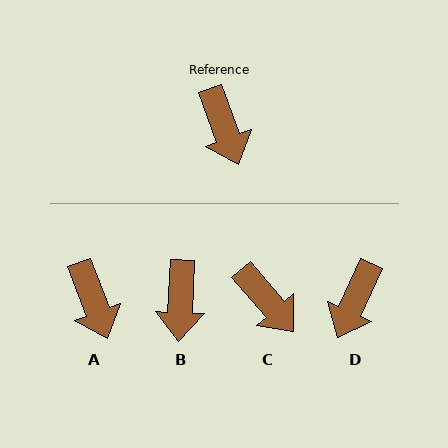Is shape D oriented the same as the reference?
No, it is off by about 45 degrees.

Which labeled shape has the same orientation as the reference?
A.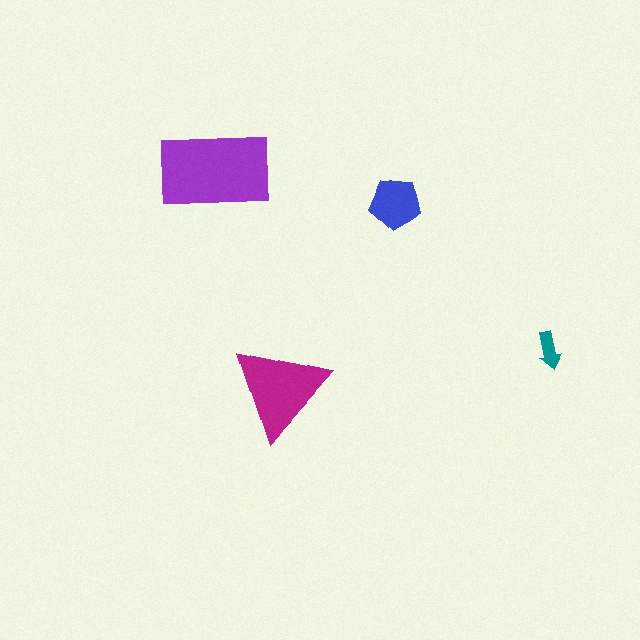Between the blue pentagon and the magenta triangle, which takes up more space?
The magenta triangle.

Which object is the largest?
The purple rectangle.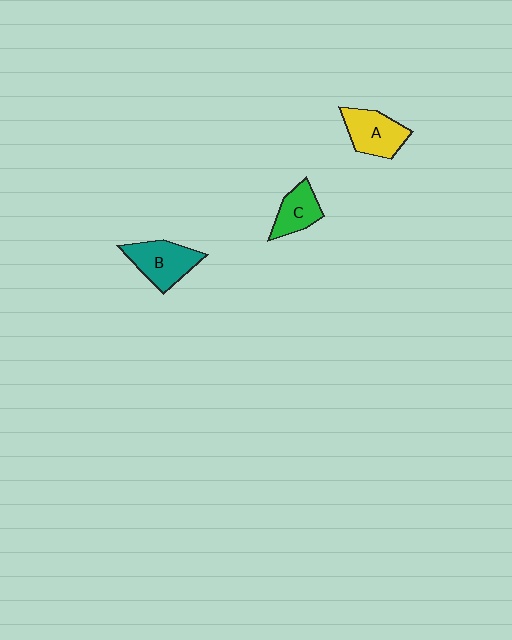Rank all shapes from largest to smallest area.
From largest to smallest: B (teal), A (yellow), C (green).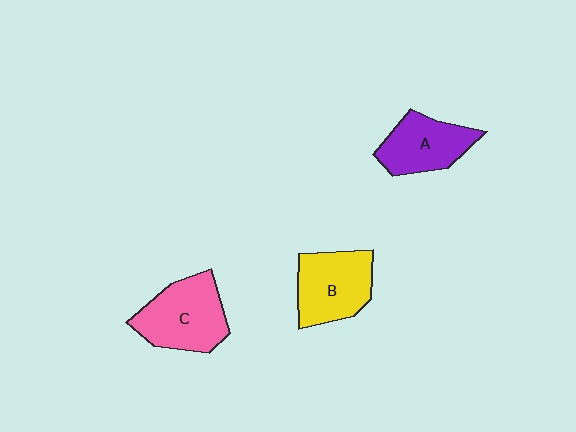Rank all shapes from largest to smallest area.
From largest to smallest: C (pink), B (yellow), A (purple).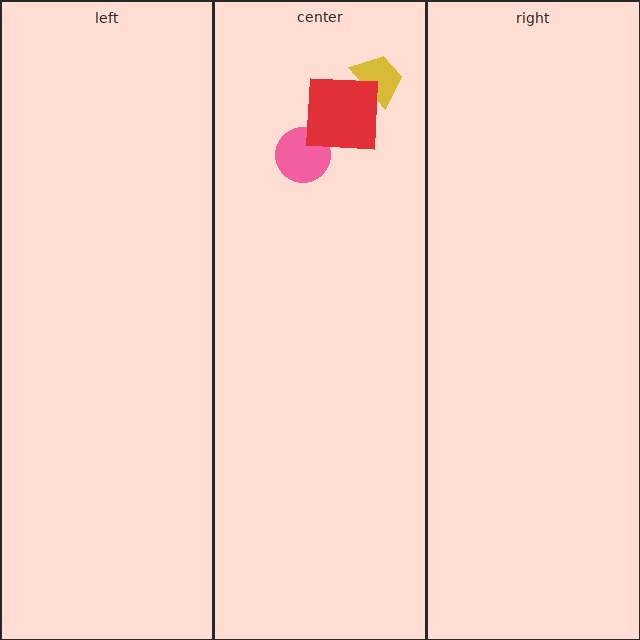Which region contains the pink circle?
The center region.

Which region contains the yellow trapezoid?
The center region.